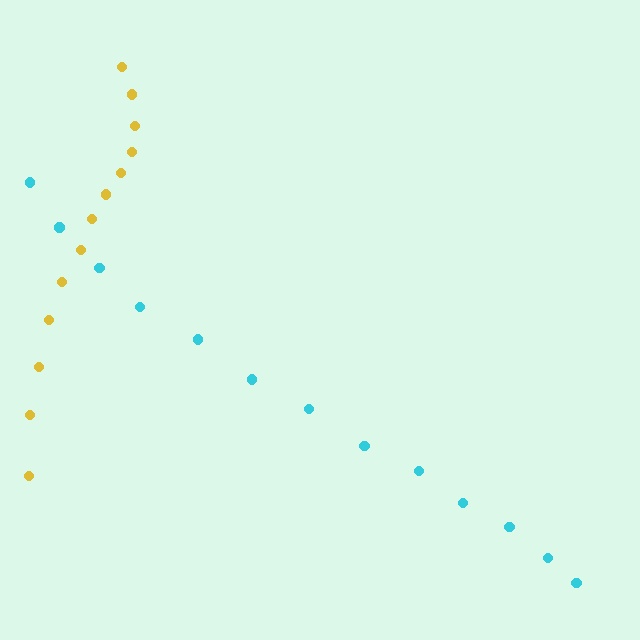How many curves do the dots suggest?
There are 2 distinct paths.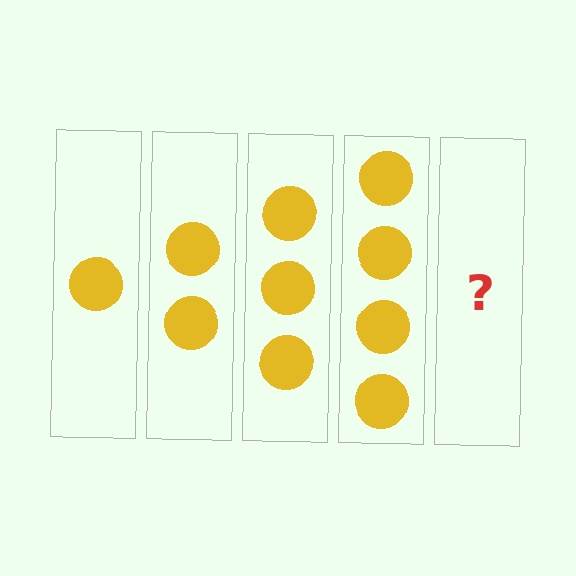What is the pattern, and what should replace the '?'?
The pattern is that each step adds one more circle. The '?' should be 5 circles.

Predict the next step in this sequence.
The next step is 5 circles.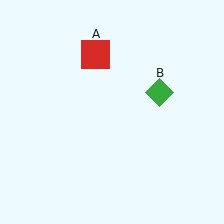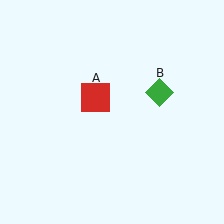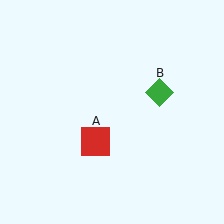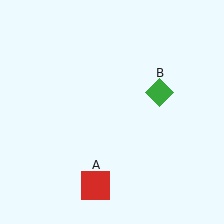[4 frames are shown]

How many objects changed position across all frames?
1 object changed position: red square (object A).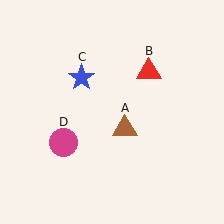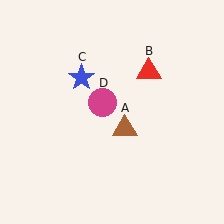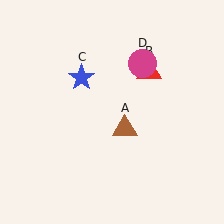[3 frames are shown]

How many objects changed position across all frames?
1 object changed position: magenta circle (object D).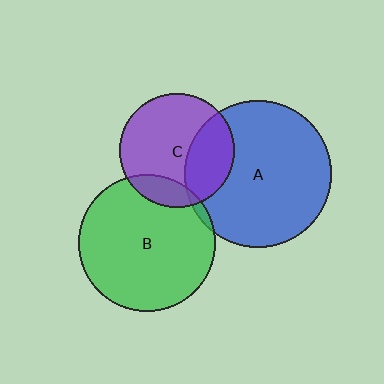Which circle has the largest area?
Circle A (blue).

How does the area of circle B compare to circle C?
Approximately 1.4 times.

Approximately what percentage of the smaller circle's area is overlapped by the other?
Approximately 30%.